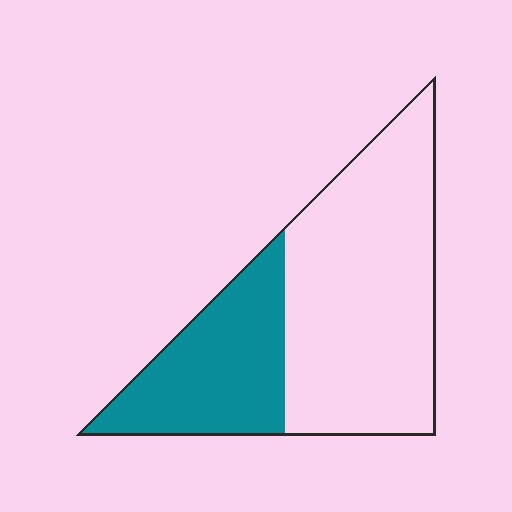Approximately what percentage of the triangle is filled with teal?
Approximately 35%.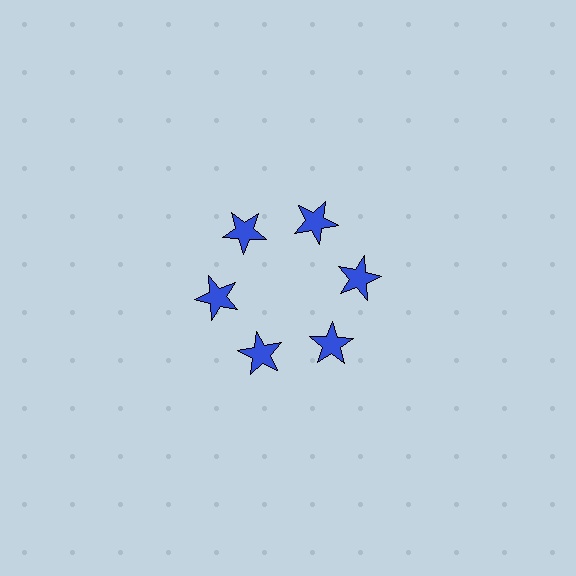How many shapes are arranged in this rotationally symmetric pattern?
There are 6 shapes, arranged in 6 groups of 1.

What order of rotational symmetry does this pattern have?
This pattern has 6-fold rotational symmetry.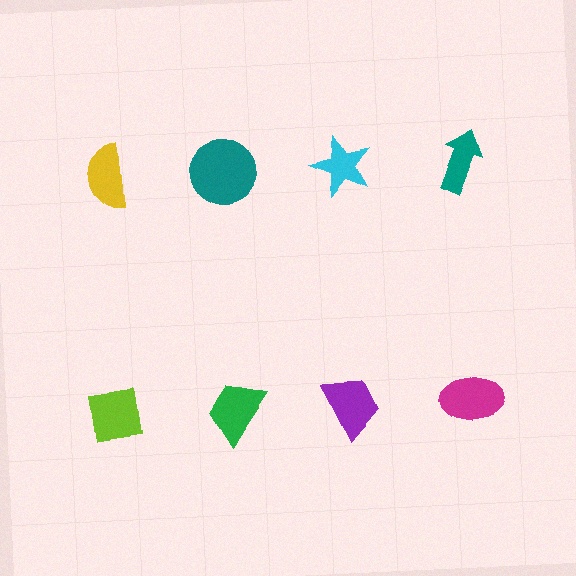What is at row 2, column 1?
A lime square.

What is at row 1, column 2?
A teal circle.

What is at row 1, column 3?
A cyan star.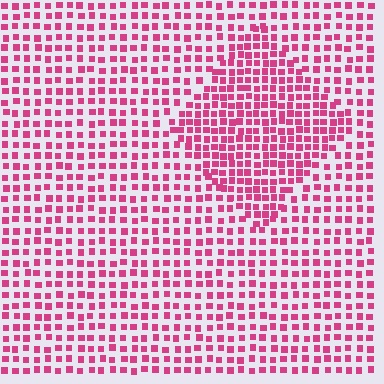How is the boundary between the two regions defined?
The boundary is defined by a change in element density (approximately 1.6x ratio). All elements are the same color, size, and shape.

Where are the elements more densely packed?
The elements are more densely packed inside the diamond boundary.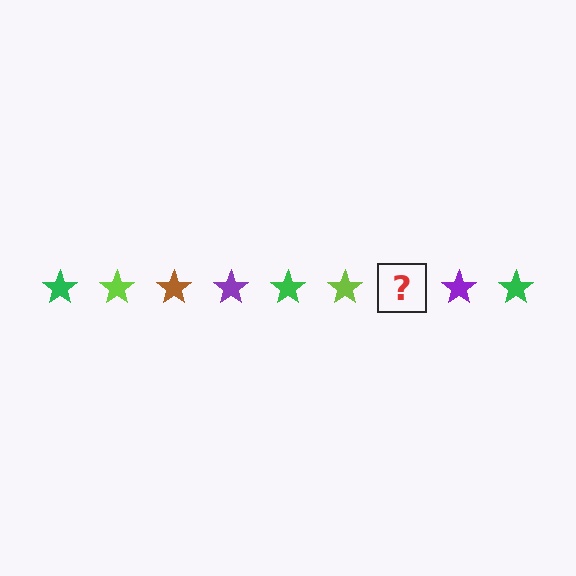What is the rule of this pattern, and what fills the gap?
The rule is that the pattern cycles through green, lime, brown, purple stars. The gap should be filled with a brown star.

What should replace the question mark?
The question mark should be replaced with a brown star.